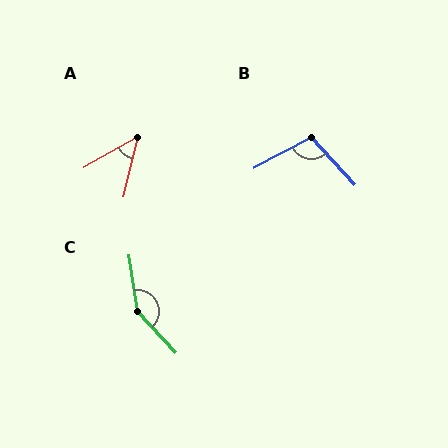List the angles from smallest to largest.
A (46°), B (105°), C (146°).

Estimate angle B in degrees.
Approximately 105 degrees.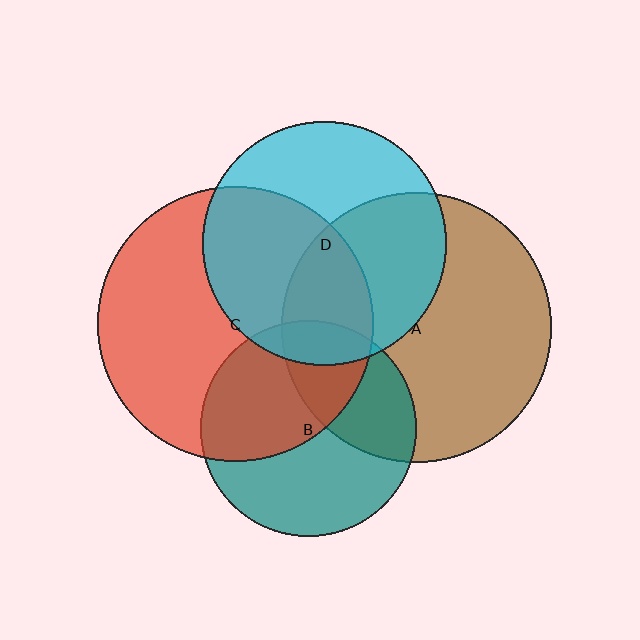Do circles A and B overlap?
Yes.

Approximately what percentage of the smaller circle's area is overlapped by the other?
Approximately 35%.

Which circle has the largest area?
Circle C (red).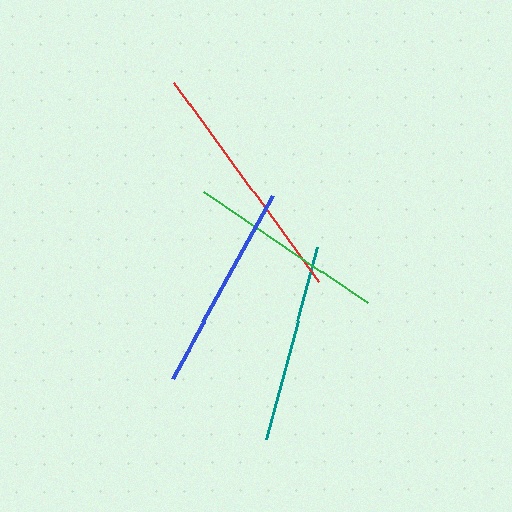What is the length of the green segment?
The green segment is approximately 199 pixels long.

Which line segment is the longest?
The red line is the longest at approximately 247 pixels.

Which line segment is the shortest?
The green line is the shortest at approximately 199 pixels.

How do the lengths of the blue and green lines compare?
The blue and green lines are approximately the same length.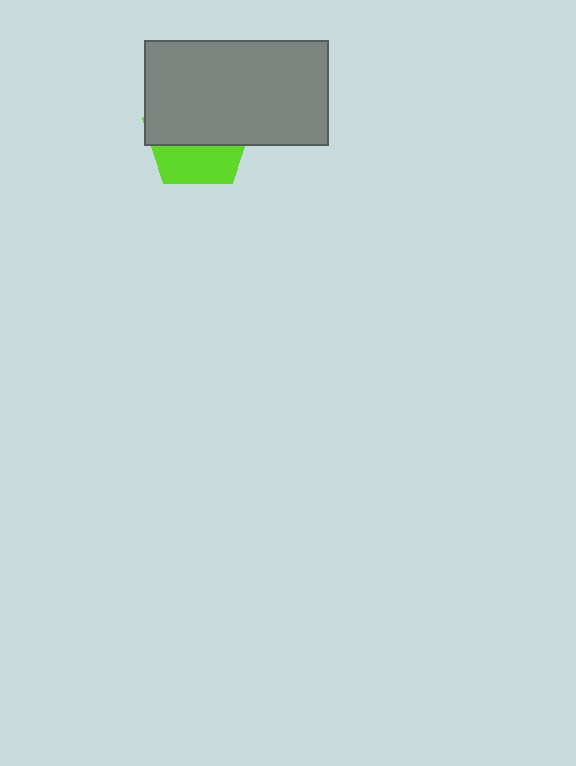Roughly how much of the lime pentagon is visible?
A small part of it is visible (roughly 38%).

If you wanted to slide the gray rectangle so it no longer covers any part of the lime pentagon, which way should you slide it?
Slide it up — that is the most direct way to separate the two shapes.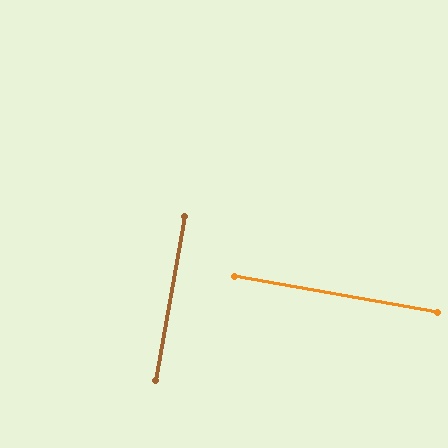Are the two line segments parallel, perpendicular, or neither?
Perpendicular — they meet at approximately 90°.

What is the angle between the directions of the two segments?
Approximately 90 degrees.